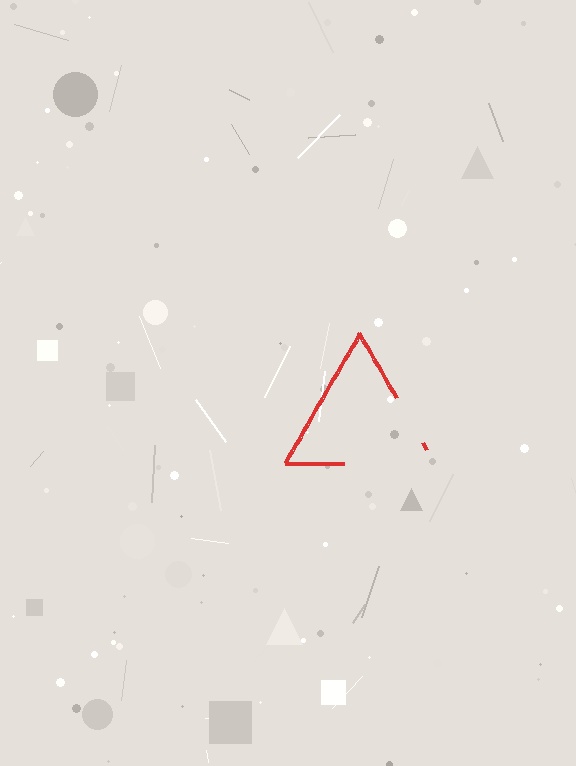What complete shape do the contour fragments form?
The contour fragments form a triangle.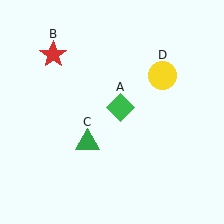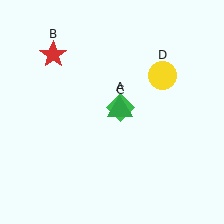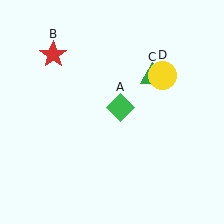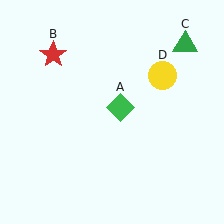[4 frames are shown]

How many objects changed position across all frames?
1 object changed position: green triangle (object C).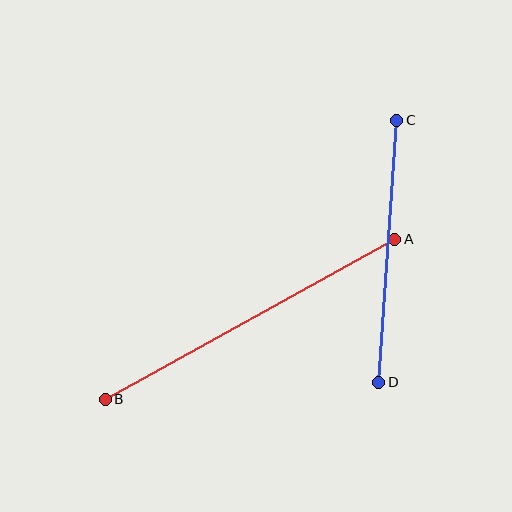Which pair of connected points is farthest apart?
Points A and B are farthest apart.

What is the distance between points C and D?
The distance is approximately 263 pixels.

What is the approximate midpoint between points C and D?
The midpoint is at approximately (388, 251) pixels.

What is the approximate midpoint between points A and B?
The midpoint is at approximately (250, 319) pixels.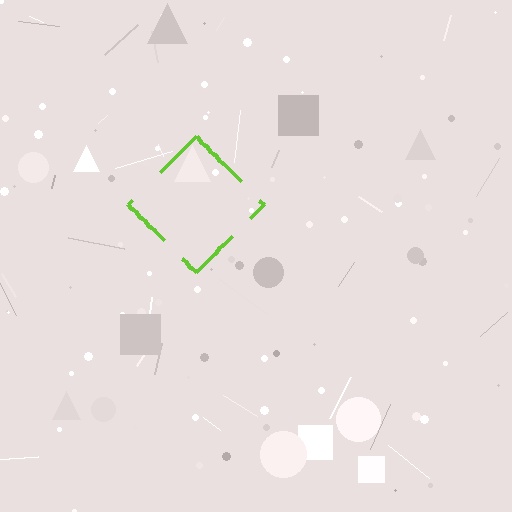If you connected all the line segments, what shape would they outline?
They would outline a diamond.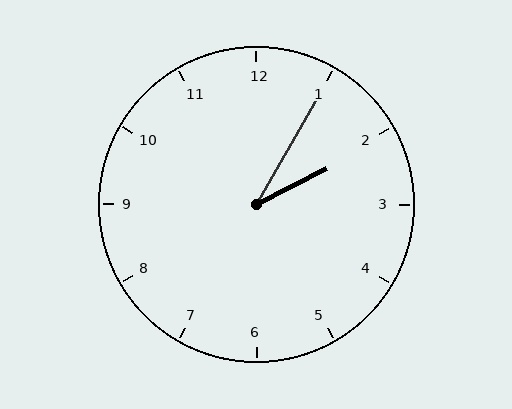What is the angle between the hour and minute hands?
Approximately 32 degrees.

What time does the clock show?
2:05.